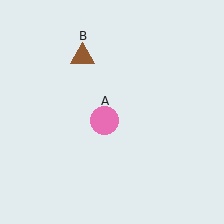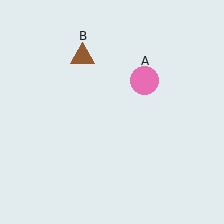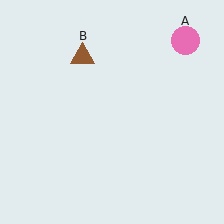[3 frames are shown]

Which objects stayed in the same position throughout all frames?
Brown triangle (object B) remained stationary.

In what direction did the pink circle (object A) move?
The pink circle (object A) moved up and to the right.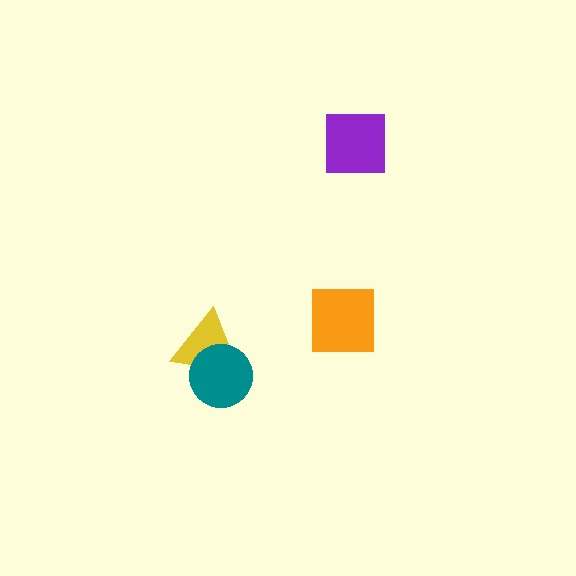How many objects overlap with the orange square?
0 objects overlap with the orange square.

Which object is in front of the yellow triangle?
The teal circle is in front of the yellow triangle.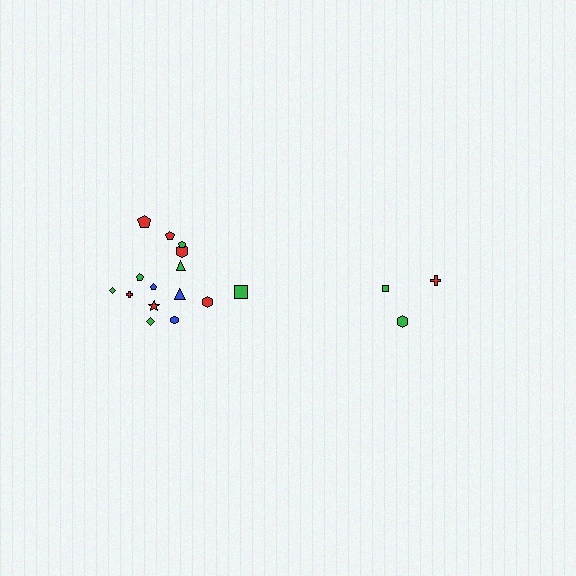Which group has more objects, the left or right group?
The left group.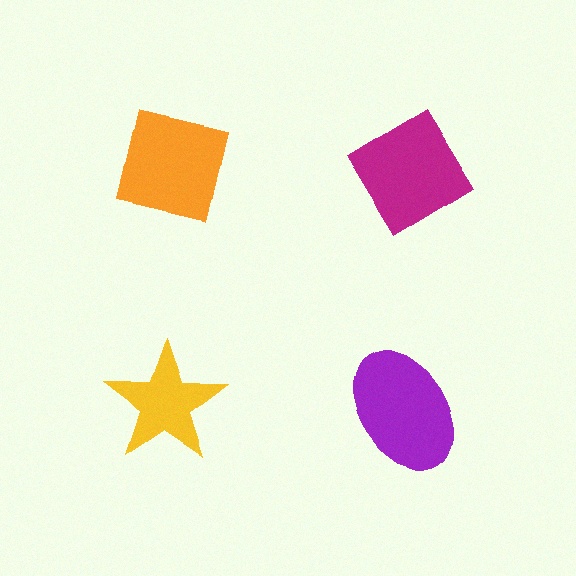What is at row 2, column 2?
A purple ellipse.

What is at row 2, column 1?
A yellow star.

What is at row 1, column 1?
An orange square.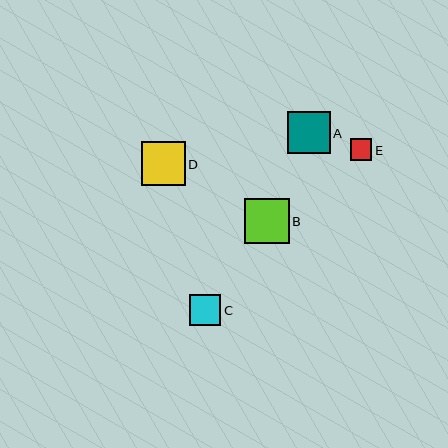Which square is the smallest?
Square E is the smallest with a size of approximately 21 pixels.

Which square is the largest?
Square B is the largest with a size of approximately 45 pixels.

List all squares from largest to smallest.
From largest to smallest: B, D, A, C, E.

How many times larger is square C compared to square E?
Square C is approximately 1.5 times the size of square E.